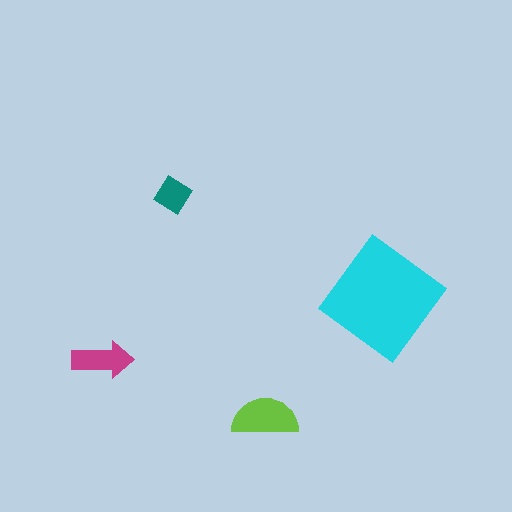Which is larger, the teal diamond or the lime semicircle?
The lime semicircle.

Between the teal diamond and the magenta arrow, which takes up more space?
The magenta arrow.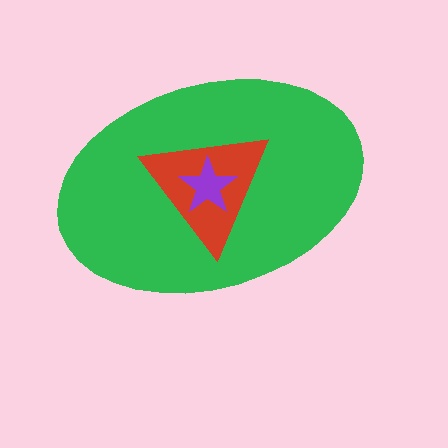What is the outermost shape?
The green ellipse.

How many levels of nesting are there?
3.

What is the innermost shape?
The purple star.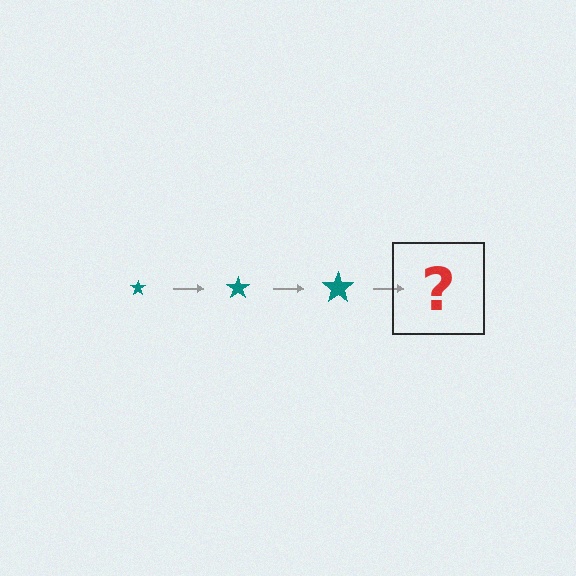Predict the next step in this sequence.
The next step is a teal star, larger than the previous one.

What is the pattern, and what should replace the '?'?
The pattern is that the star gets progressively larger each step. The '?' should be a teal star, larger than the previous one.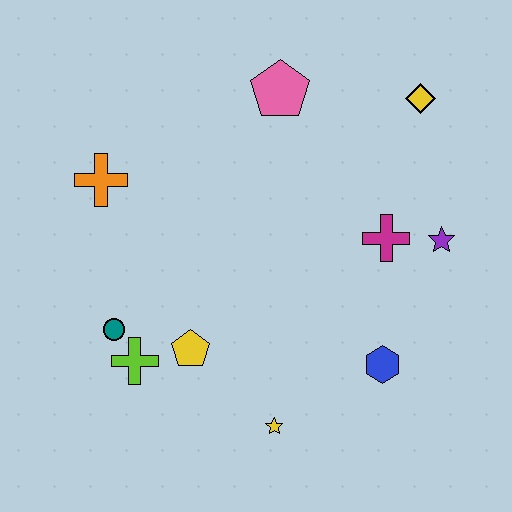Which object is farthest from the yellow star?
The yellow diamond is farthest from the yellow star.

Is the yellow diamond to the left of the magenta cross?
No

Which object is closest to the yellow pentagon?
The lime cross is closest to the yellow pentagon.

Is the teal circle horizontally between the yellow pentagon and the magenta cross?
No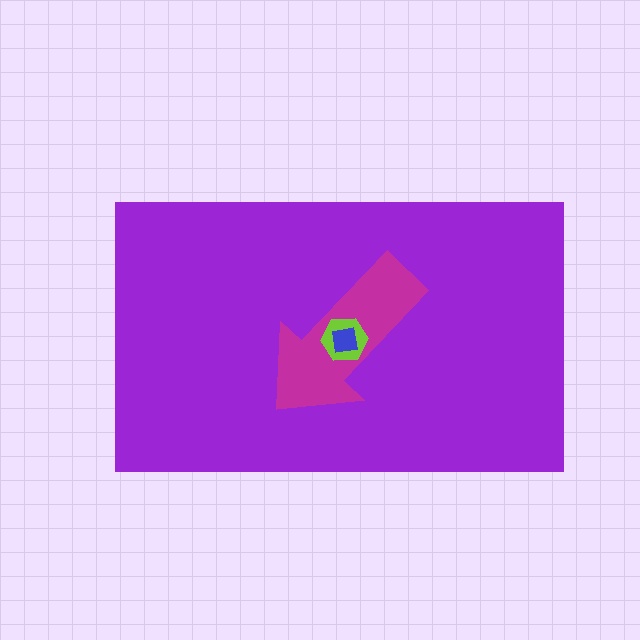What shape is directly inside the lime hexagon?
The blue square.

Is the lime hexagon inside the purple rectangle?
Yes.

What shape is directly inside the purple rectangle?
The magenta arrow.